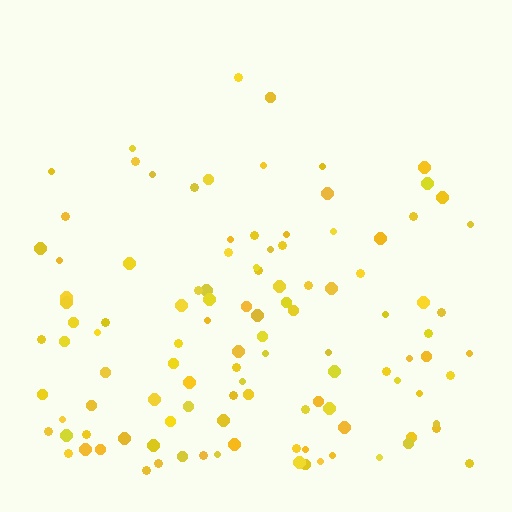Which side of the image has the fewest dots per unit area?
The top.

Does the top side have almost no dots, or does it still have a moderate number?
Still a moderate number, just noticeably fewer than the bottom.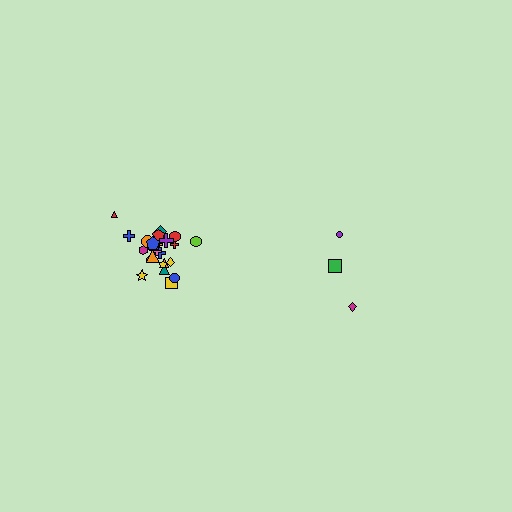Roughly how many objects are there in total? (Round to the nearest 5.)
Roughly 30 objects in total.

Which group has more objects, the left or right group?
The left group.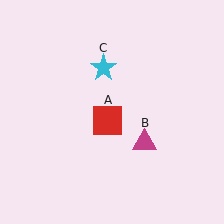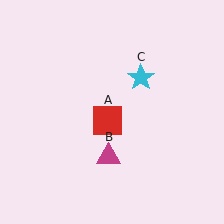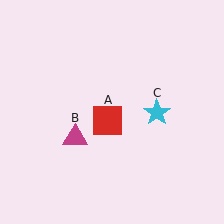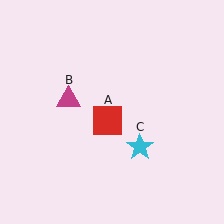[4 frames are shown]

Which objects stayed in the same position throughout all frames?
Red square (object A) remained stationary.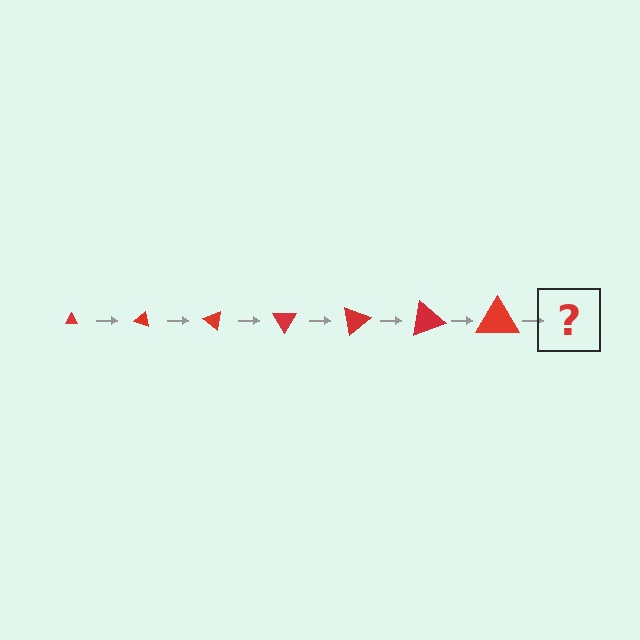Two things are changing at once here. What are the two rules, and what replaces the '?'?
The two rules are that the triangle grows larger each step and it rotates 20 degrees each step. The '?' should be a triangle, larger than the previous one and rotated 140 degrees from the start.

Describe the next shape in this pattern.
It should be a triangle, larger than the previous one and rotated 140 degrees from the start.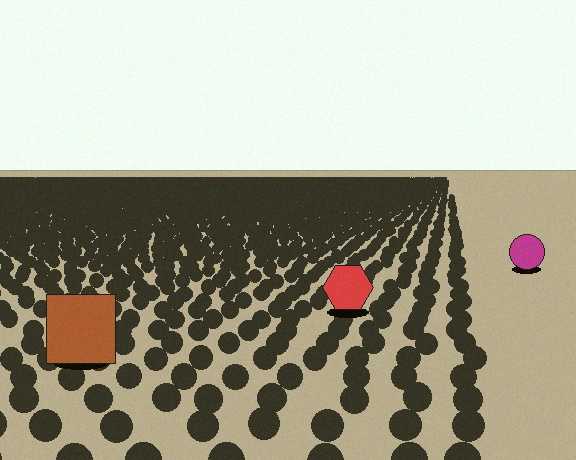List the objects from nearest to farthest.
From nearest to farthest: the brown square, the red hexagon, the magenta circle.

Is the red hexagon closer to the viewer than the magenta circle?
Yes. The red hexagon is closer — you can tell from the texture gradient: the ground texture is coarser near it.